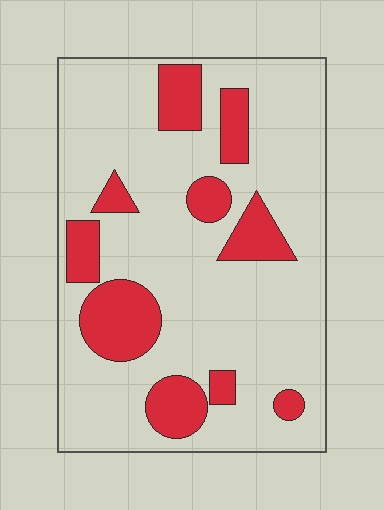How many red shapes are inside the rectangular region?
10.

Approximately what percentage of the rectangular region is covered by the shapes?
Approximately 20%.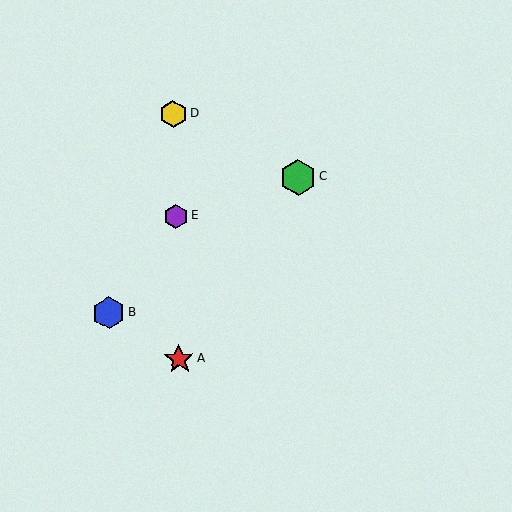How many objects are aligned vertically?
3 objects (A, D, E) are aligned vertically.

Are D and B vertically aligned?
No, D is at x≈173 and B is at x≈109.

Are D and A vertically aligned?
Yes, both are at x≈173.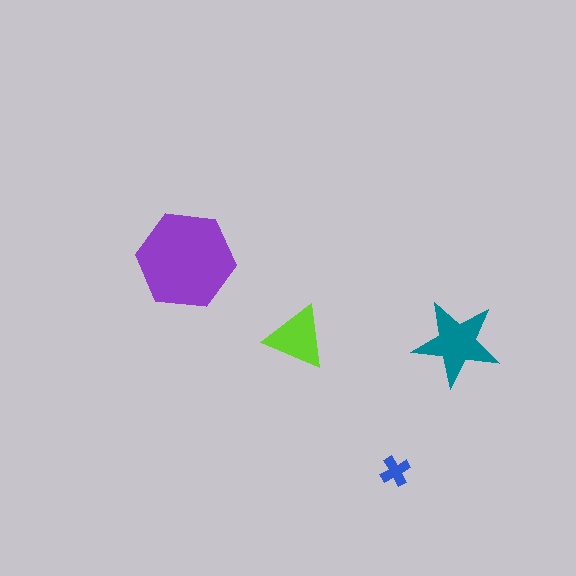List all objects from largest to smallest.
The purple hexagon, the teal star, the lime triangle, the blue cross.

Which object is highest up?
The purple hexagon is topmost.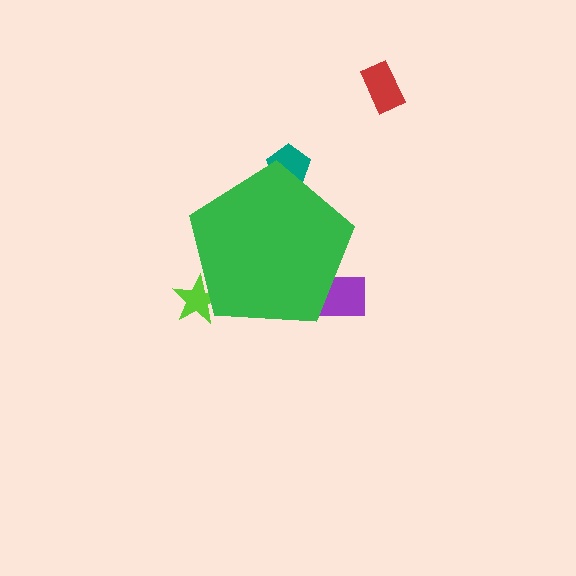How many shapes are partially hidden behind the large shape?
3 shapes are partially hidden.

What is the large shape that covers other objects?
A green pentagon.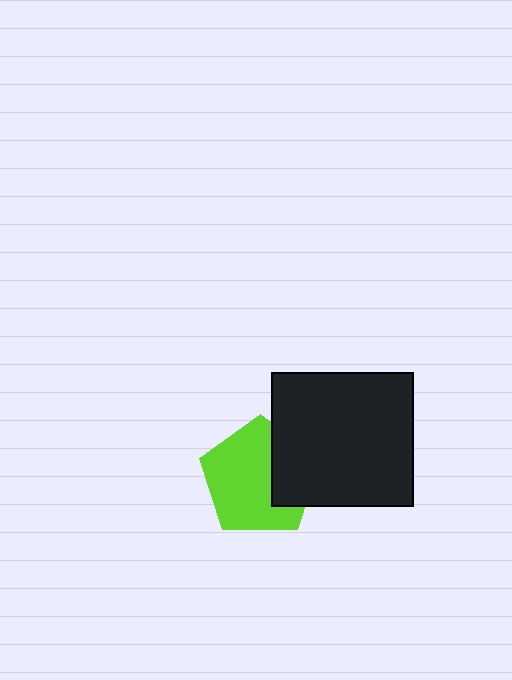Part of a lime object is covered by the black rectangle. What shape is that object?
It is a pentagon.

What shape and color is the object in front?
The object in front is a black rectangle.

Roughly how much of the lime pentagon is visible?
Most of it is visible (roughly 70%).